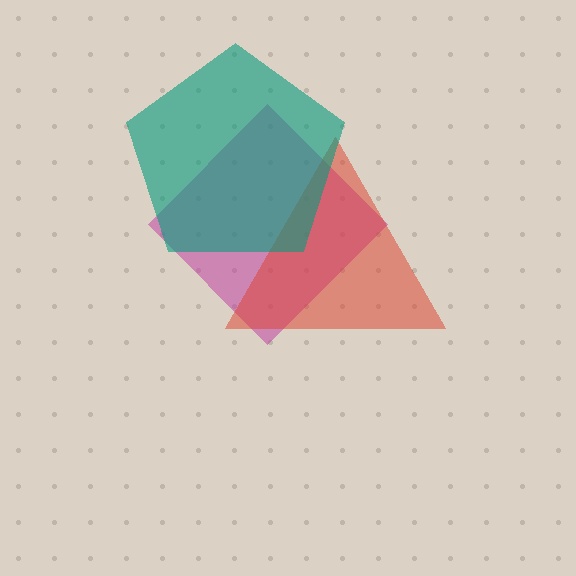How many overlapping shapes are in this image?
There are 3 overlapping shapes in the image.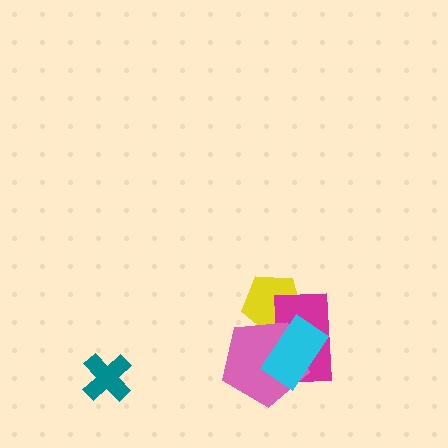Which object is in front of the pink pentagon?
The cyan rectangle is in front of the pink pentagon.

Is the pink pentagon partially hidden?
Yes, it is partially covered by another shape.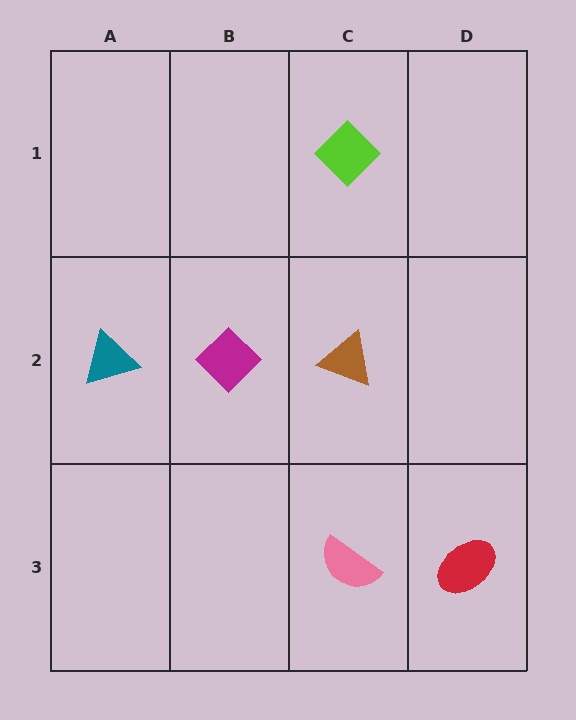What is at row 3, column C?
A pink semicircle.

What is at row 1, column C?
A lime diamond.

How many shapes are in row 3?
2 shapes.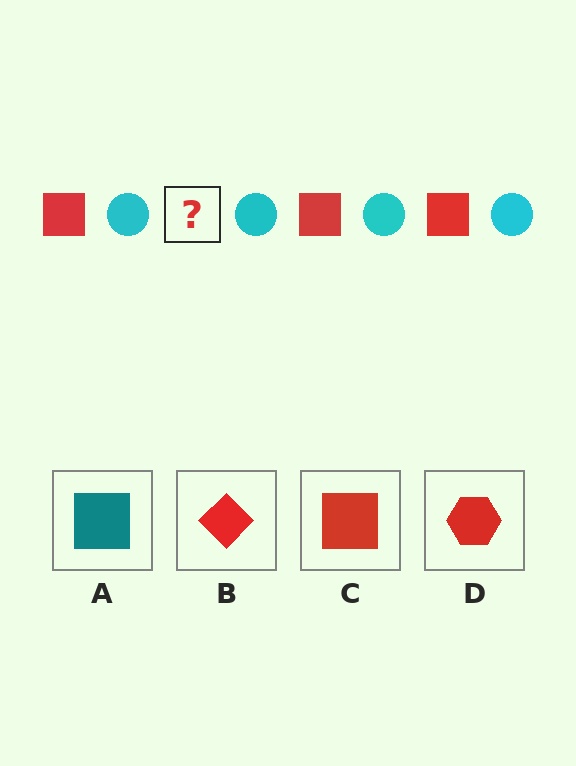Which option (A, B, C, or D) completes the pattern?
C.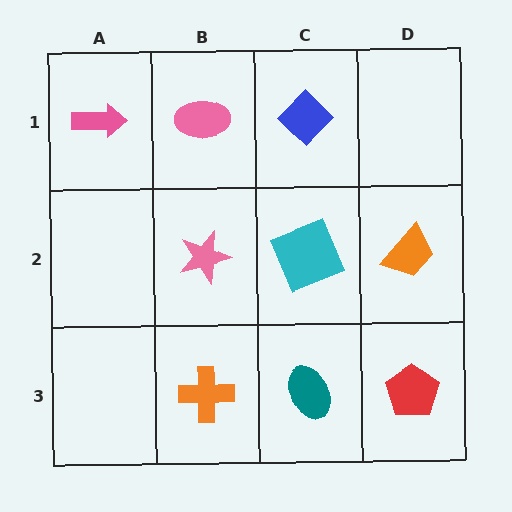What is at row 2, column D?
An orange trapezoid.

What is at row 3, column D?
A red pentagon.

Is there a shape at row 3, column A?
No, that cell is empty.